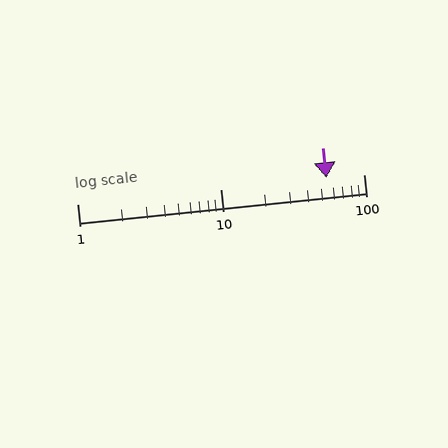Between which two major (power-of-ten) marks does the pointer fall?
The pointer is between 10 and 100.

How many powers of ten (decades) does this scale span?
The scale spans 2 decades, from 1 to 100.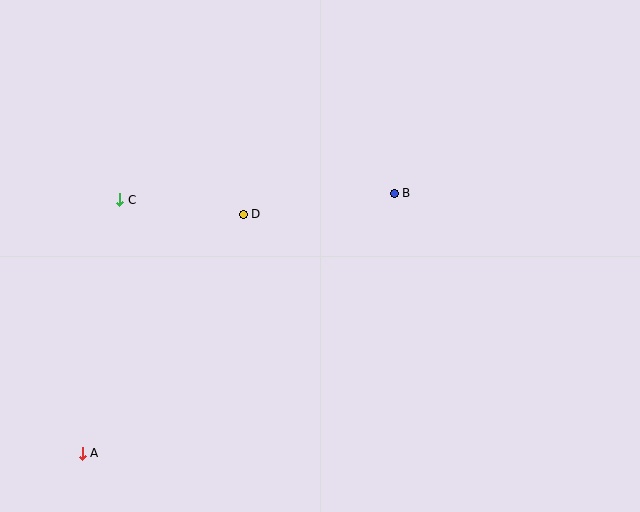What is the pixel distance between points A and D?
The distance between A and D is 288 pixels.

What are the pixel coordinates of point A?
Point A is at (82, 453).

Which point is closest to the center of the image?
Point D at (243, 214) is closest to the center.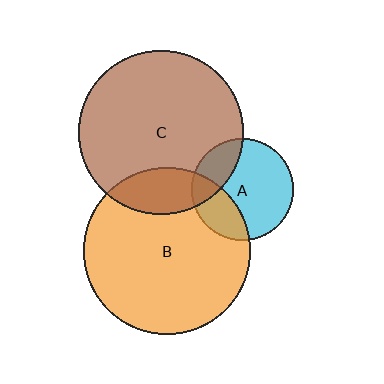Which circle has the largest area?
Circle B (orange).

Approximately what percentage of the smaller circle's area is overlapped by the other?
Approximately 30%.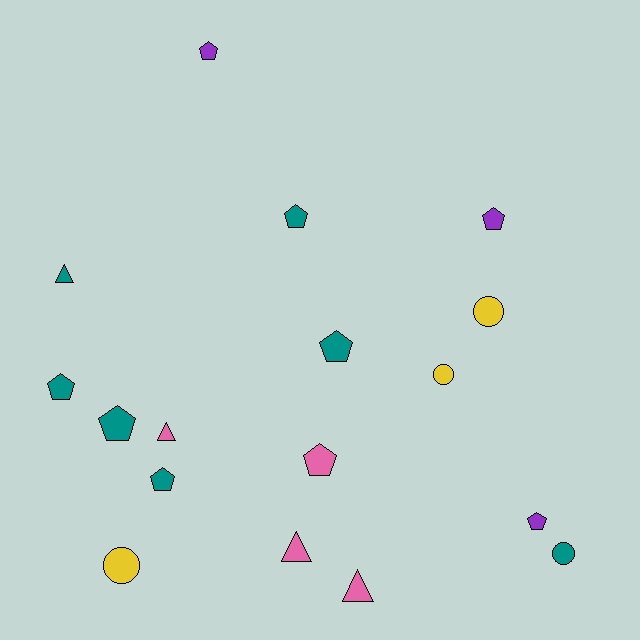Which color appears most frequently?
Teal, with 7 objects.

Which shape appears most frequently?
Pentagon, with 9 objects.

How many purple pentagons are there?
There are 3 purple pentagons.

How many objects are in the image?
There are 17 objects.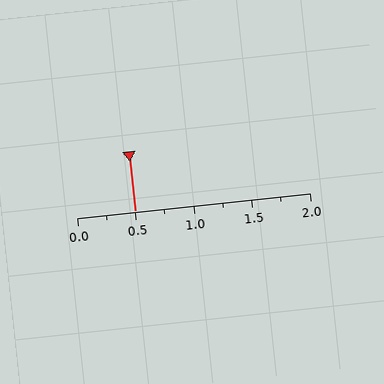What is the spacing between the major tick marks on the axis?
The major ticks are spaced 0.5 apart.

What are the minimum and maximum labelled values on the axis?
The axis runs from 0.0 to 2.0.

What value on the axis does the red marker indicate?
The marker indicates approximately 0.5.